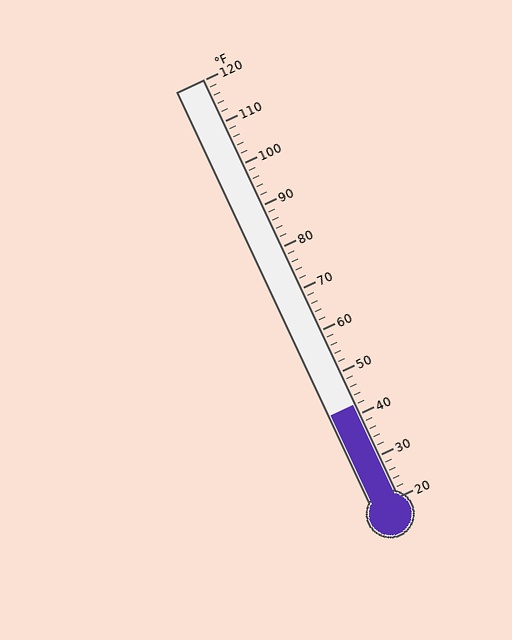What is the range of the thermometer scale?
The thermometer scale ranges from 20°F to 120°F.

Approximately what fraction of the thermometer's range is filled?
The thermometer is filled to approximately 20% of its range.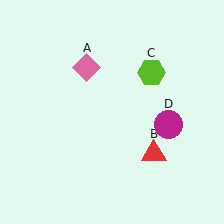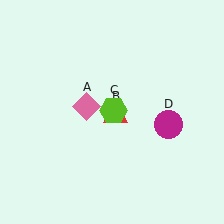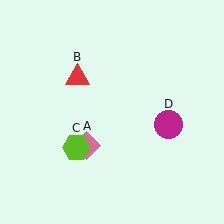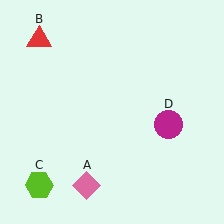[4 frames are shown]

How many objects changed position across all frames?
3 objects changed position: pink diamond (object A), red triangle (object B), lime hexagon (object C).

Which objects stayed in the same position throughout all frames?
Magenta circle (object D) remained stationary.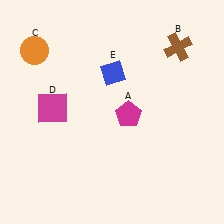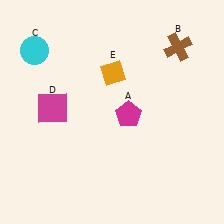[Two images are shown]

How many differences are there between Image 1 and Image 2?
There are 2 differences between the two images.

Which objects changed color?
C changed from orange to cyan. E changed from blue to orange.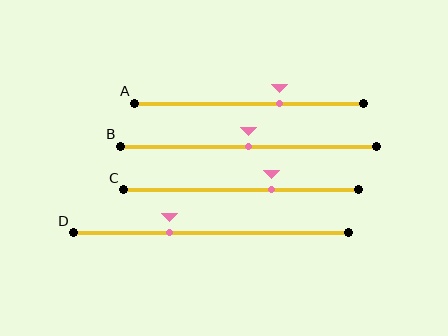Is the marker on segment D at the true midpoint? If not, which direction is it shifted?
No, the marker on segment D is shifted to the left by about 15% of the segment length.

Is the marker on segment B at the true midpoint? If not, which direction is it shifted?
Yes, the marker on segment B is at the true midpoint.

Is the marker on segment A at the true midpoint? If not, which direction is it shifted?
No, the marker on segment A is shifted to the right by about 13% of the segment length.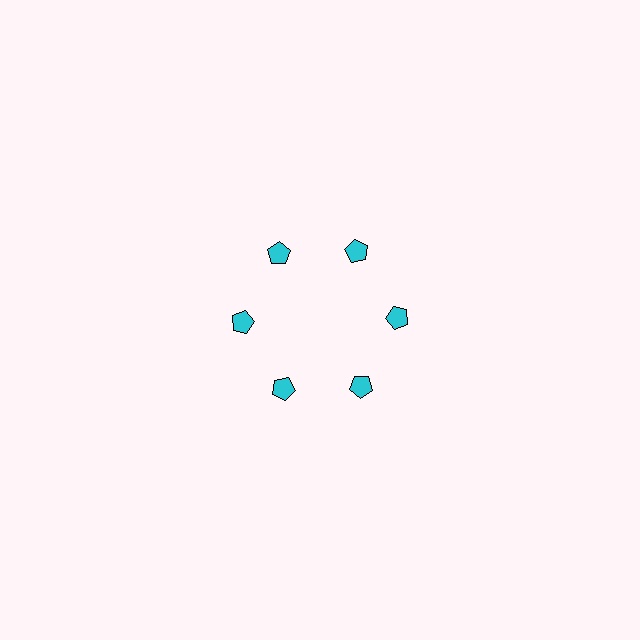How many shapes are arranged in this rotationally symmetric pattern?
There are 6 shapes, arranged in 6 groups of 1.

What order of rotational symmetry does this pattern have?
This pattern has 6-fold rotational symmetry.